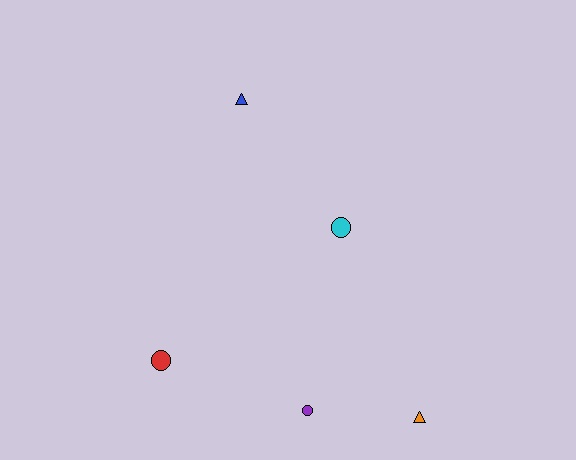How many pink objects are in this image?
There are no pink objects.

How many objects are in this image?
There are 5 objects.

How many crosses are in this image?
There are no crosses.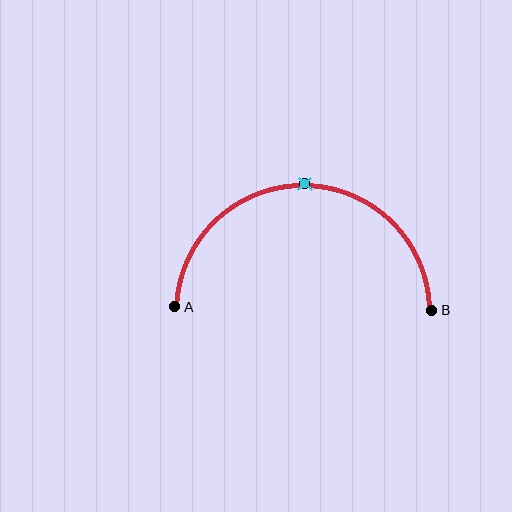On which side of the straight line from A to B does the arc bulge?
The arc bulges above the straight line connecting A and B.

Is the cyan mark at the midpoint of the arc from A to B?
Yes. The cyan mark lies on the arc at equal arc-length from both A and B — it is the arc midpoint.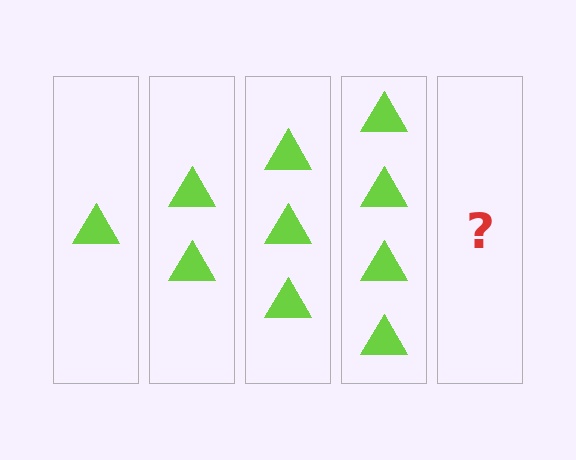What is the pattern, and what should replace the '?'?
The pattern is that each step adds one more triangle. The '?' should be 5 triangles.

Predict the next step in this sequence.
The next step is 5 triangles.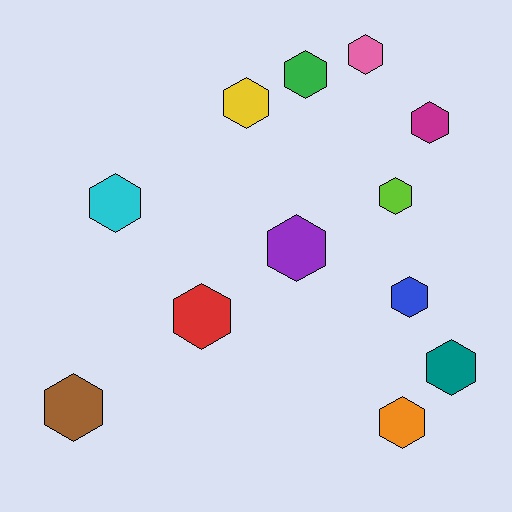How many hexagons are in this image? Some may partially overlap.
There are 12 hexagons.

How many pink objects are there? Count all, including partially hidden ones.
There is 1 pink object.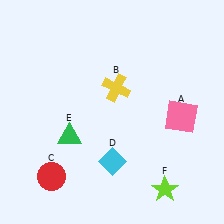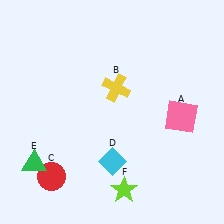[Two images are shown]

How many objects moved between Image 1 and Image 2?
2 objects moved between the two images.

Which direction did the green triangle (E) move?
The green triangle (E) moved left.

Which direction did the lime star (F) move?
The lime star (F) moved left.